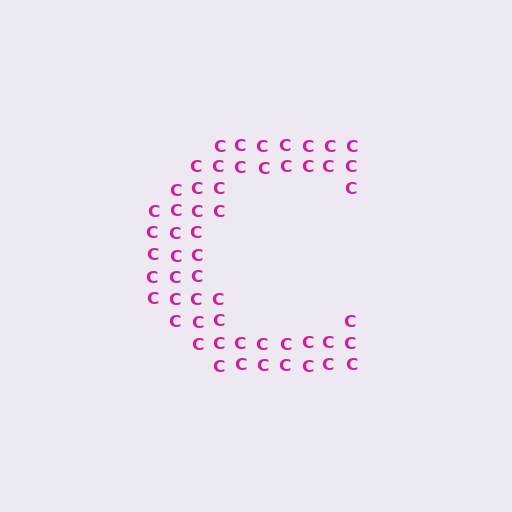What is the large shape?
The large shape is the letter C.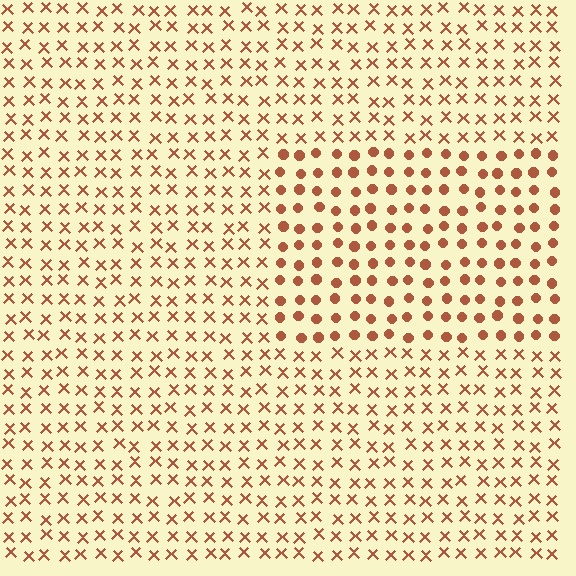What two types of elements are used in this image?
The image uses circles inside the rectangle region and X marks outside it.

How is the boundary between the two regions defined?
The boundary is defined by a change in element shape: circles inside vs. X marks outside. All elements share the same color and spacing.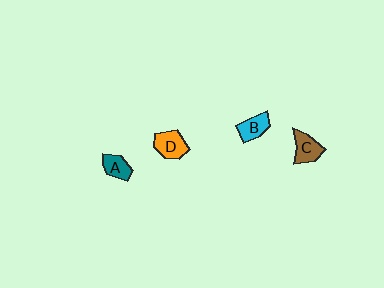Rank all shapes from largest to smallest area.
From largest to smallest: D (orange), C (brown), B (cyan), A (teal).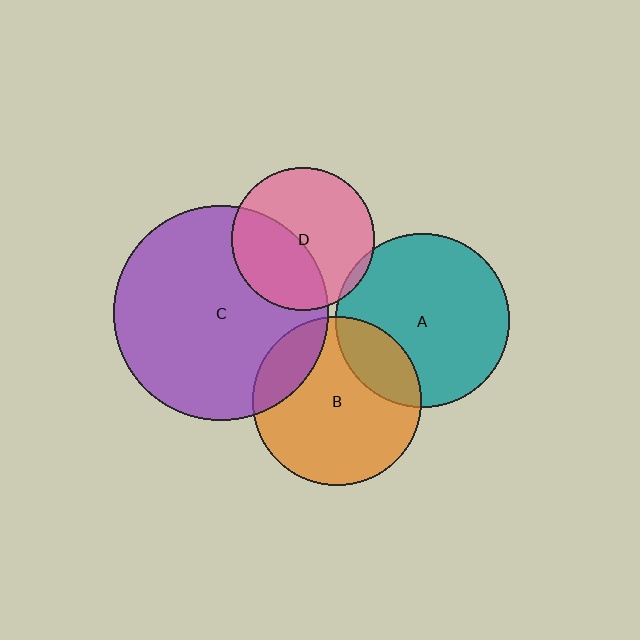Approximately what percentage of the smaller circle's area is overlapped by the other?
Approximately 20%.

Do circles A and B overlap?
Yes.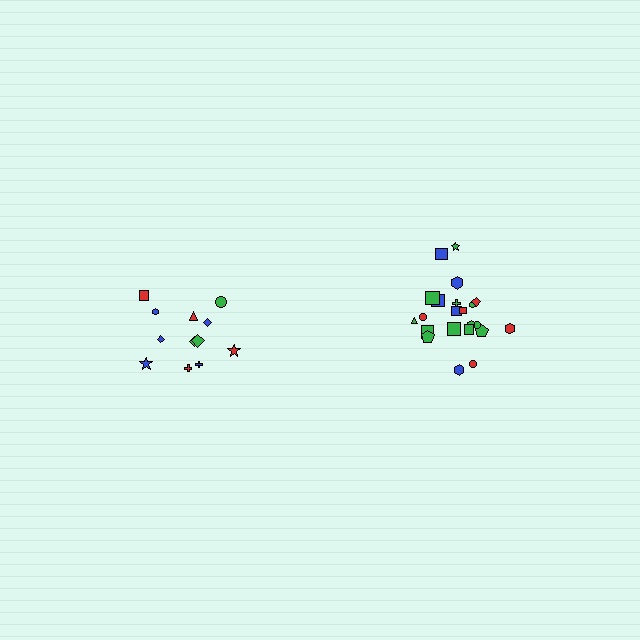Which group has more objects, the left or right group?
The right group.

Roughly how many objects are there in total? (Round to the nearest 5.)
Roughly 35 objects in total.